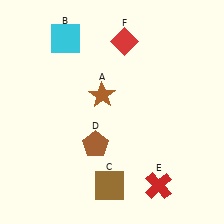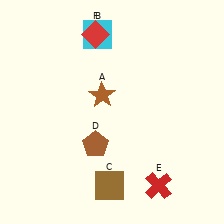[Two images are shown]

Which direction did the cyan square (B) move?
The cyan square (B) moved right.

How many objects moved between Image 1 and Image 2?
2 objects moved between the two images.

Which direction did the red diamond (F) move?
The red diamond (F) moved left.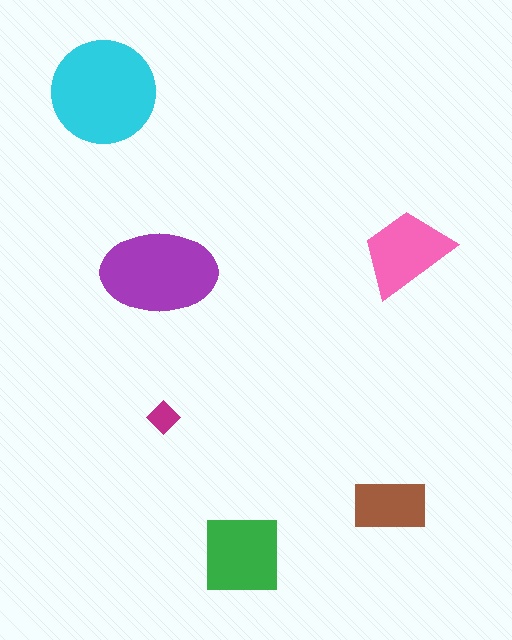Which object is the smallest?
The magenta diamond.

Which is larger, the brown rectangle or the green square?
The green square.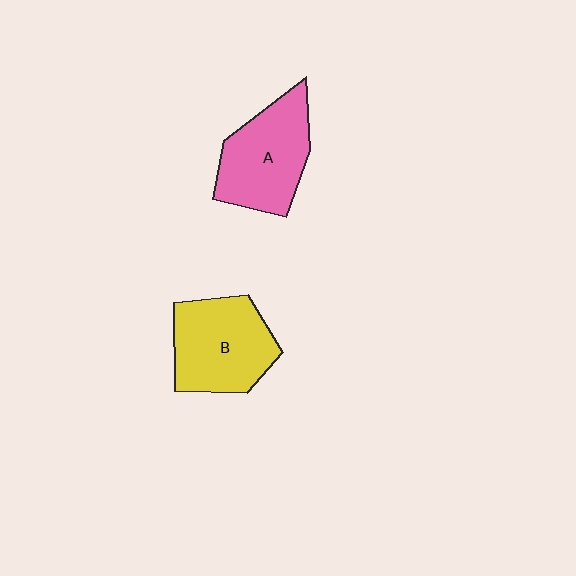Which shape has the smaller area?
Shape A (pink).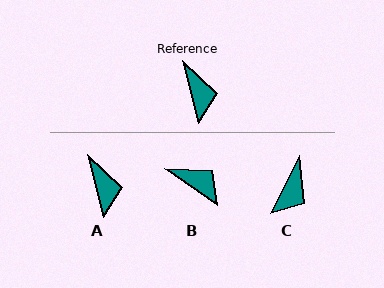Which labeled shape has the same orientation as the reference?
A.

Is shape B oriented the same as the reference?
No, it is off by about 41 degrees.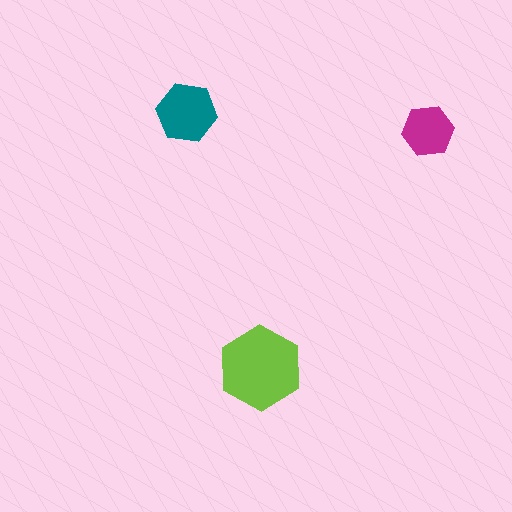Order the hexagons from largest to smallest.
the lime one, the teal one, the magenta one.